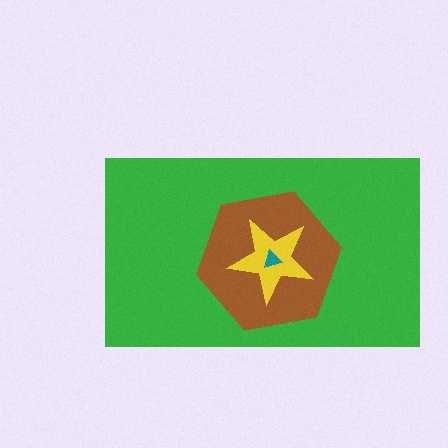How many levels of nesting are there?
4.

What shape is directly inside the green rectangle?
The brown hexagon.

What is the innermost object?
The teal triangle.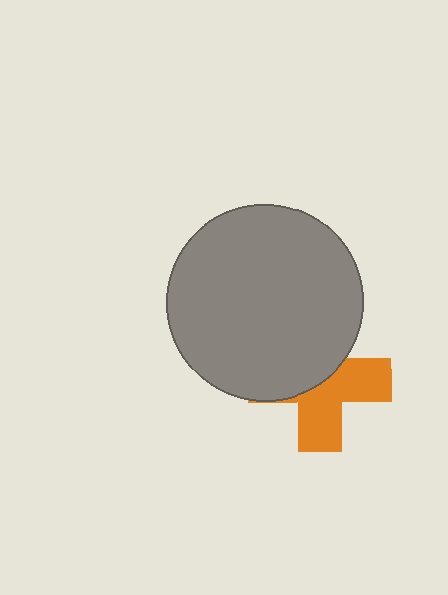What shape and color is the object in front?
The object in front is a gray circle.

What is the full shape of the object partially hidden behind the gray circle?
The partially hidden object is an orange cross.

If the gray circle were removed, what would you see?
You would see the complete orange cross.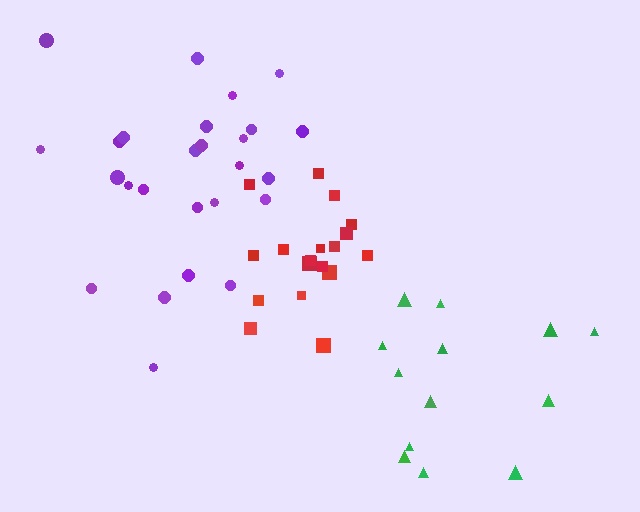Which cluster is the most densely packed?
Red.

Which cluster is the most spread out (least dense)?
Green.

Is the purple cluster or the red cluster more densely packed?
Red.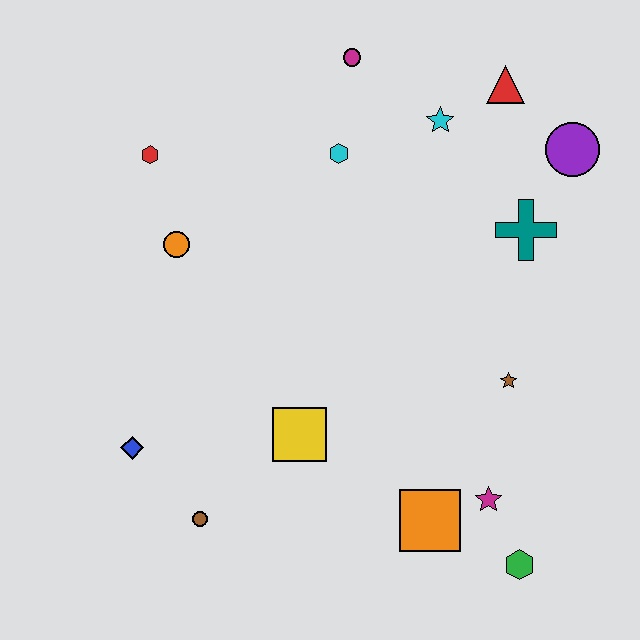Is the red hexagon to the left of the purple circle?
Yes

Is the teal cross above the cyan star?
No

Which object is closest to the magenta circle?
The cyan hexagon is closest to the magenta circle.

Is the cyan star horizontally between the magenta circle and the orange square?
No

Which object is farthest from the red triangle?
The brown circle is farthest from the red triangle.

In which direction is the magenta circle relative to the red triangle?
The magenta circle is to the left of the red triangle.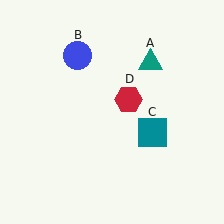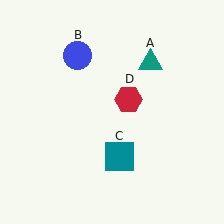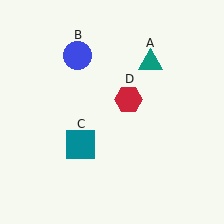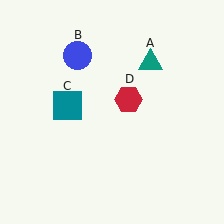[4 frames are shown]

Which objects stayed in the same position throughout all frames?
Teal triangle (object A) and blue circle (object B) and red hexagon (object D) remained stationary.